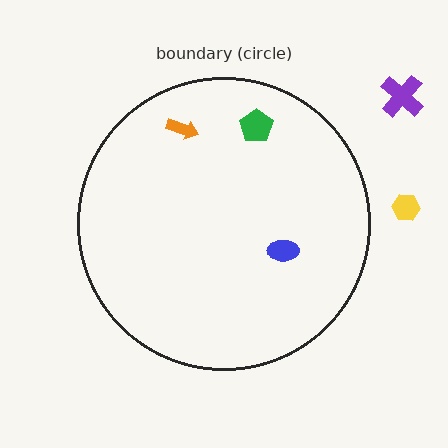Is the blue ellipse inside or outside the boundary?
Inside.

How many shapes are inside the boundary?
3 inside, 2 outside.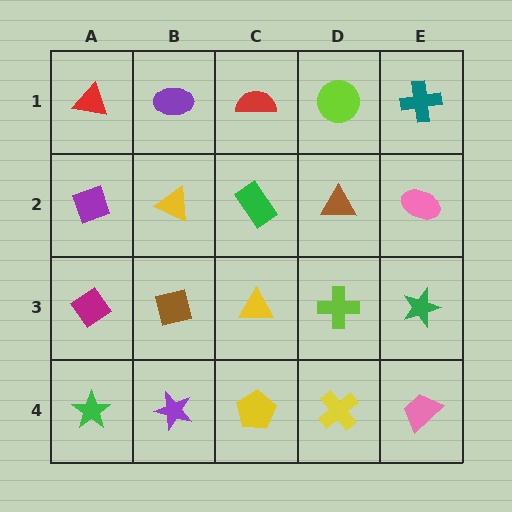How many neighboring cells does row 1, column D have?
3.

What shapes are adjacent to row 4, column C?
A yellow triangle (row 3, column C), a purple star (row 4, column B), a yellow cross (row 4, column D).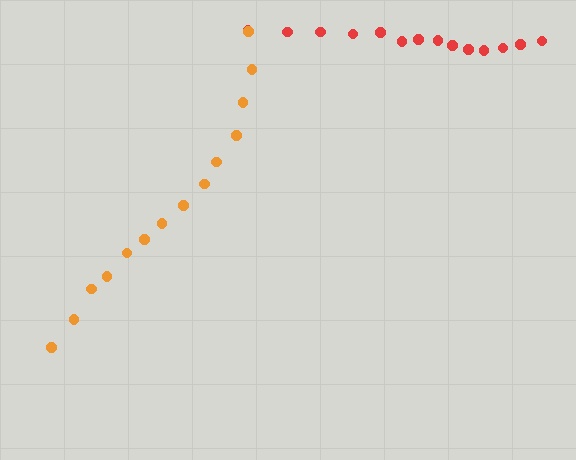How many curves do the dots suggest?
There are 2 distinct paths.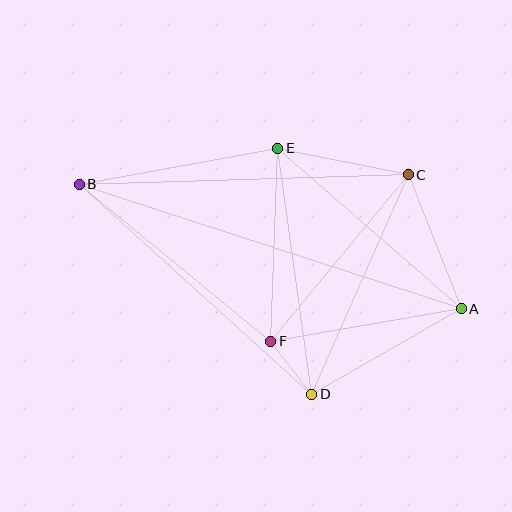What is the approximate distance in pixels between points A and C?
The distance between A and C is approximately 144 pixels.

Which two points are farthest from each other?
Points A and B are farthest from each other.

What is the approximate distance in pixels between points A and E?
The distance between A and E is approximately 244 pixels.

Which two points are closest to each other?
Points D and F are closest to each other.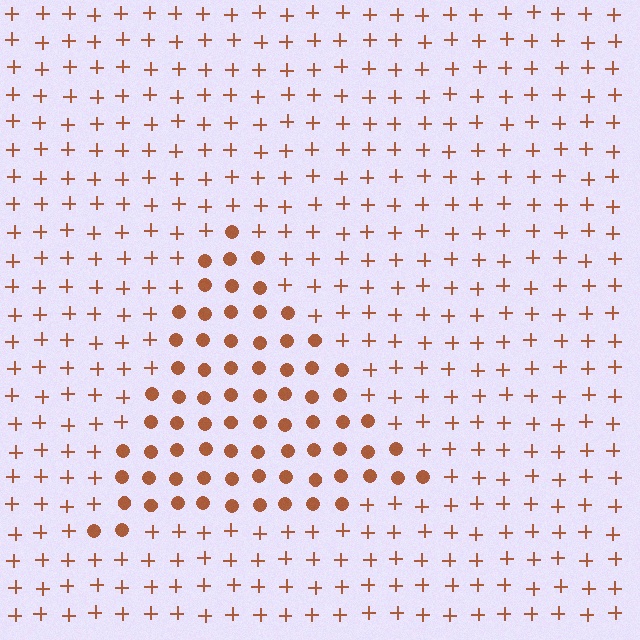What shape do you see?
I see a triangle.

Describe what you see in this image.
The image is filled with small brown elements arranged in a uniform grid. A triangle-shaped region contains circles, while the surrounding area contains plus signs. The boundary is defined purely by the change in element shape.